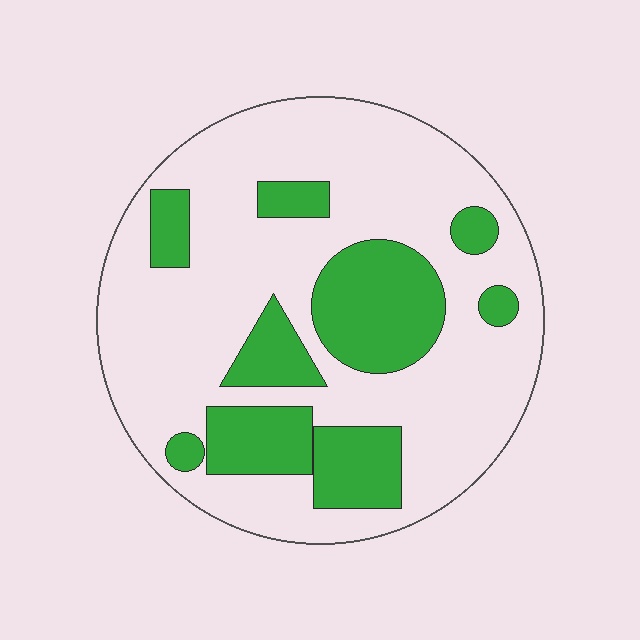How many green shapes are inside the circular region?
9.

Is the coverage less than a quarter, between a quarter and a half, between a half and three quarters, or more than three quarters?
Between a quarter and a half.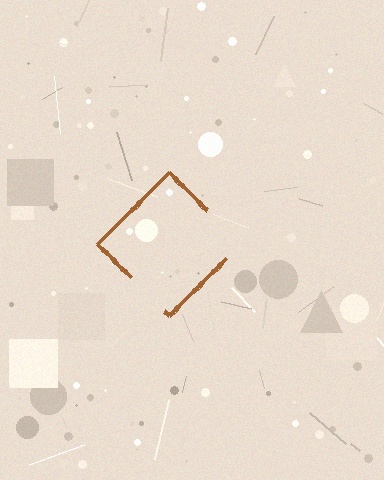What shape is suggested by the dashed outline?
The dashed outline suggests a diamond.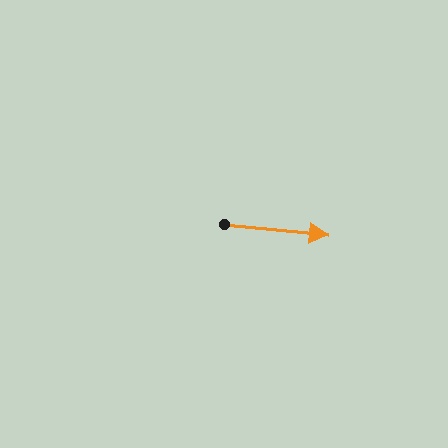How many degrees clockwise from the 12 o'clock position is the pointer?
Approximately 96 degrees.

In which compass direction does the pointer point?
East.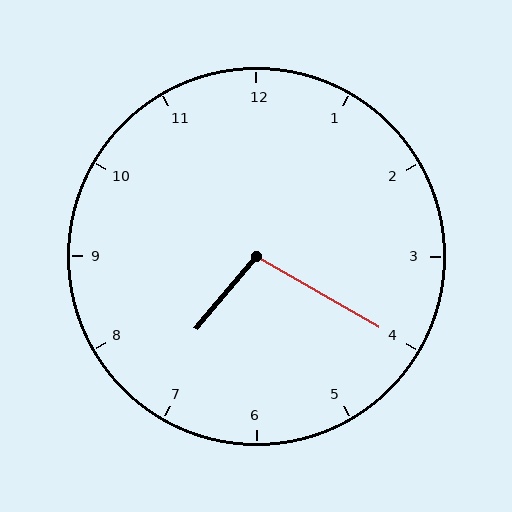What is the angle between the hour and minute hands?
Approximately 100 degrees.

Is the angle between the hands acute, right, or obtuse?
It is obtuse.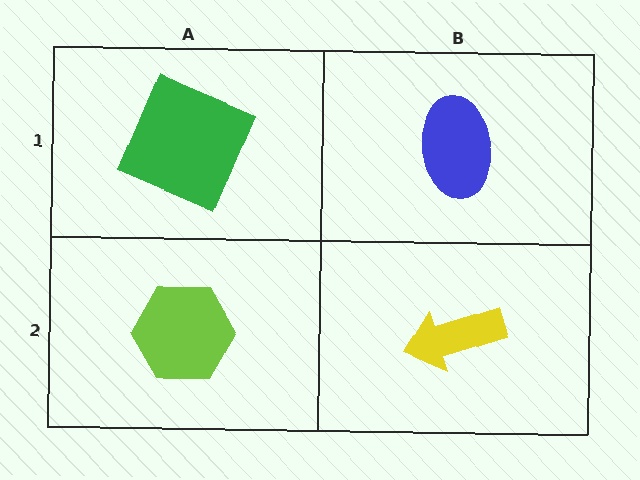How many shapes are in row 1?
2 shapes.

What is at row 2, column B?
A yellow arrow.